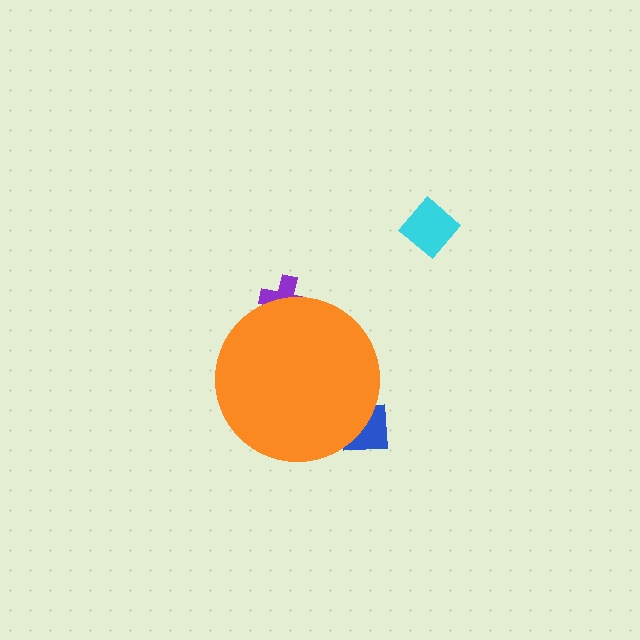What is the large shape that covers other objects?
An orange circle.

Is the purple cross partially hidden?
Yes, the purple cross is partially hidden behind the orange circle.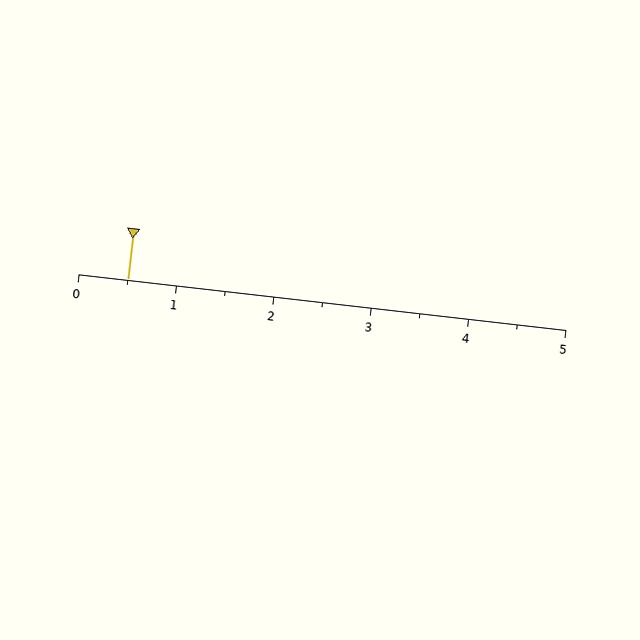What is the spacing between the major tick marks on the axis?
The major ticks are spaced 1 apart.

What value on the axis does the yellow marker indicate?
The marker indicates approximately 0.5.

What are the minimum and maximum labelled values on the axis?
The axis runs from 0 to 5.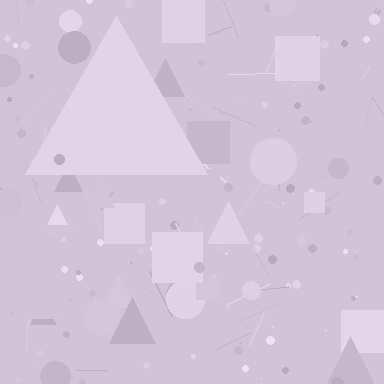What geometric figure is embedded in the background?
A triangle is embedded in the background.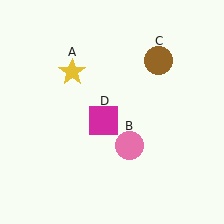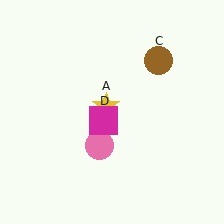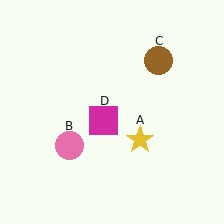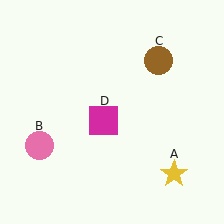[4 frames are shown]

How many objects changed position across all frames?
2 objects changed position: yellow star (object A), pink circle (object B).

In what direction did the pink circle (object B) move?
The pink circle (object B) moved left.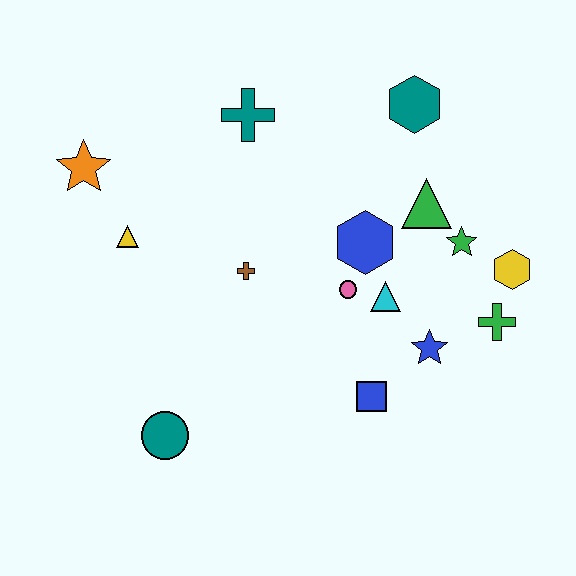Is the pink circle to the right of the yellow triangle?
Yes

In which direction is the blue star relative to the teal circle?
The blue star is to the right of the teal circle.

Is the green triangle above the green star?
Yes